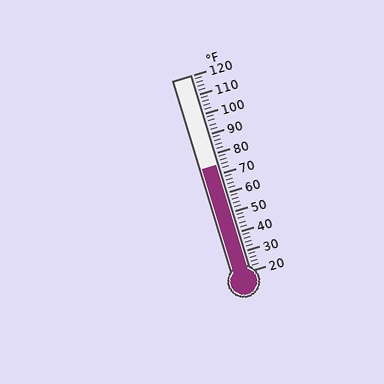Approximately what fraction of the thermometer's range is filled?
The thermometer is filled to approximately 55% of its range.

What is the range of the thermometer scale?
The thermometer scale ranges from 20°F to 120°F.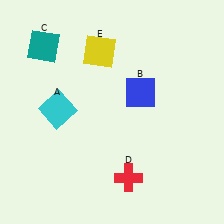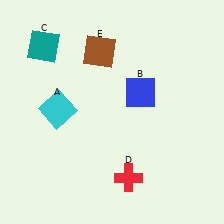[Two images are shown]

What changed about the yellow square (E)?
In Image 1, E is yellow. In Image 2, it changed to brown.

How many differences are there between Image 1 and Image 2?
There is 1 difference between the two images.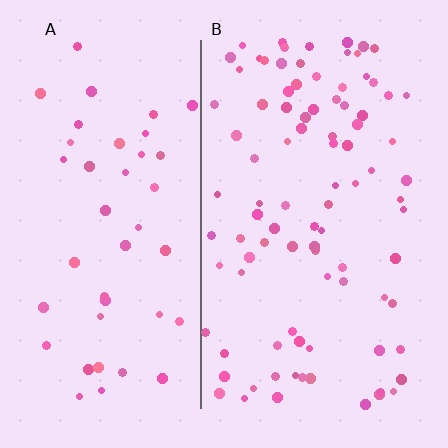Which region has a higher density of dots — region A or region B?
B (the right).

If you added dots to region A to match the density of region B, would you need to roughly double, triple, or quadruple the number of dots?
Approximately double.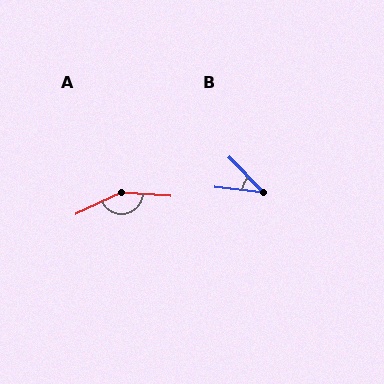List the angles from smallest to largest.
B (39°), A (151°).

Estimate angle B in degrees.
Approximately 39 degrees.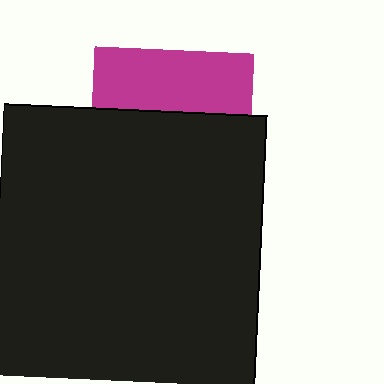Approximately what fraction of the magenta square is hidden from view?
Roughly 62% of the magenta square is hidden behind the black rectangle.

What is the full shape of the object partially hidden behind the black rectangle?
The partially hidden object is a magenta square.